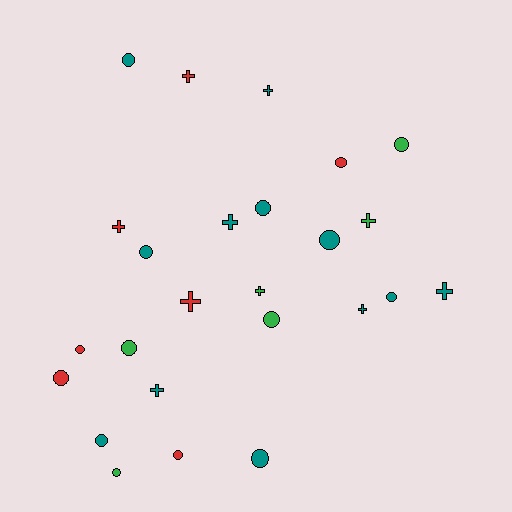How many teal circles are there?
There are 7 teal circles.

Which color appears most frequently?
Teal, with 12 objects.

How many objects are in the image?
There are 25 objects.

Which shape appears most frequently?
Circle, with 15 objects.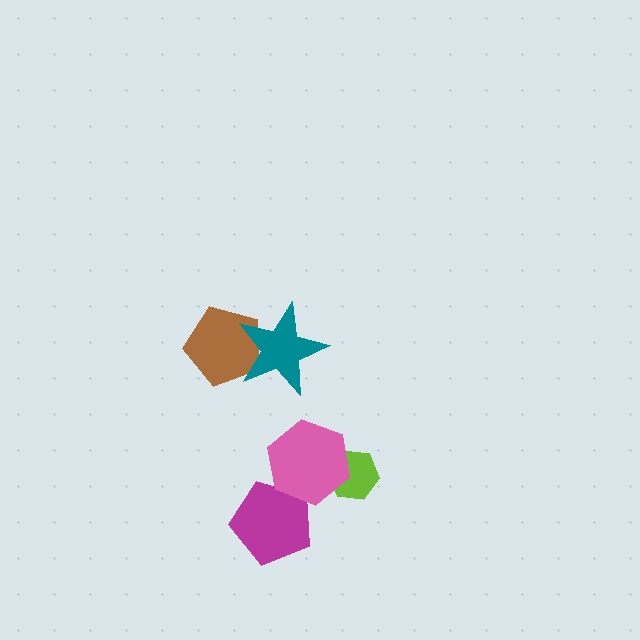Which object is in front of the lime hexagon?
The pink hexagon is in front of the lime hexagon.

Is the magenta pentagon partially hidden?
Yes, it is partially covered by another shape.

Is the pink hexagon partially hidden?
No, no other shape covers it.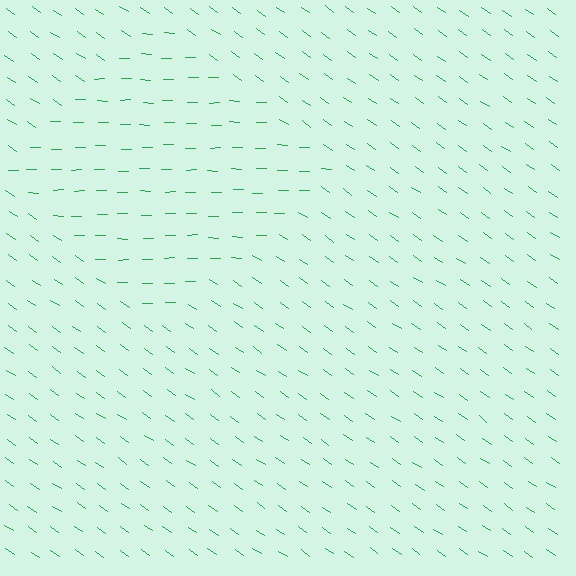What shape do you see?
I see a diamond.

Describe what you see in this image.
The image is filled with small green line segments. A diamond region in the image has lines oriented differently from the surrounding lines, creating a visible texture boundary.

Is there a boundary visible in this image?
Yes, there is a texture boundary formed by a change in line orientation.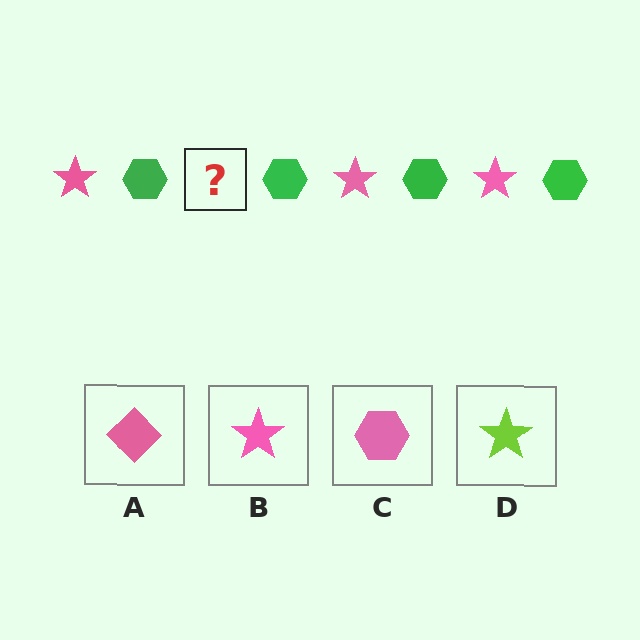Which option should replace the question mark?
Option B.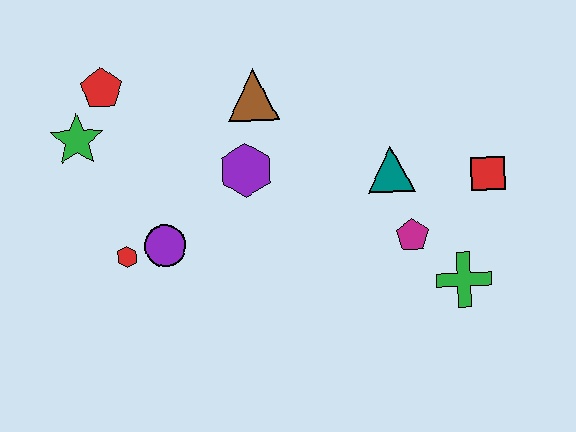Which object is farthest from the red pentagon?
The green cross is farthest from the red pentagon.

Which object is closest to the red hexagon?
The purple circle is closest to the red hexagon.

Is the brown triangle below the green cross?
No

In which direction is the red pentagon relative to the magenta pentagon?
The red pentagon is to the left of the magenta pentagon.